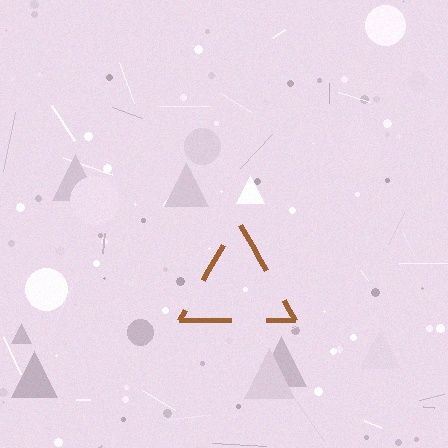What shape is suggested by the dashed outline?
The dashed outline suggests a triangle.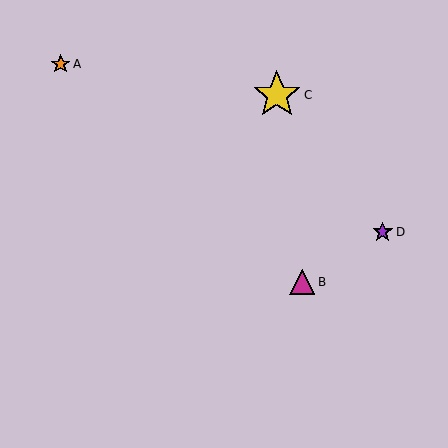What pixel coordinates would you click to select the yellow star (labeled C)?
Click at (277, 95) to select the yellow star C.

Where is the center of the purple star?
The center of the purple star is at (383, 232).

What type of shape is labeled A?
Shape A is an orange star.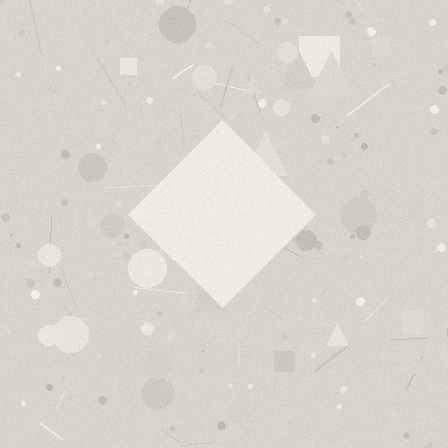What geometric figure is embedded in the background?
A diamond is embedded in the background.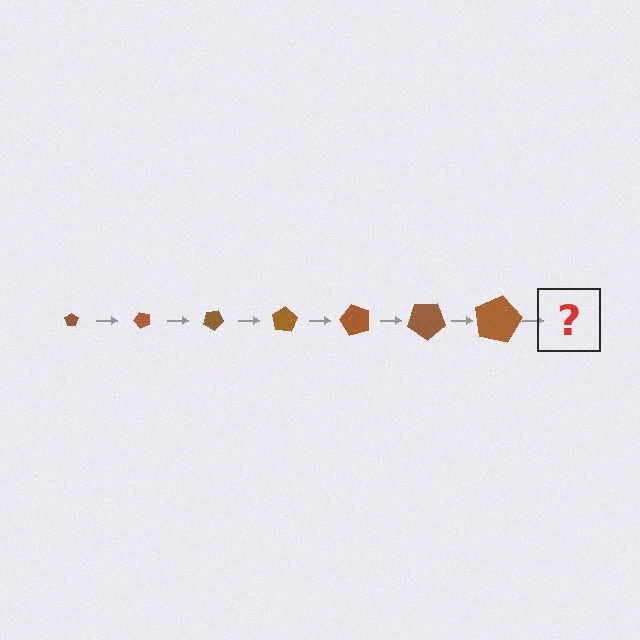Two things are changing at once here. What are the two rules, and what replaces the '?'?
The two rules are that the pentagon grows larger each step and it rotates 50 degrees each step. The '?' should be a pentagon, larger than the previous one and rotated 350 degrees from the start.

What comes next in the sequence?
The next element should be a pentagon, larger than the previous one and rotated 350 degrees from the start.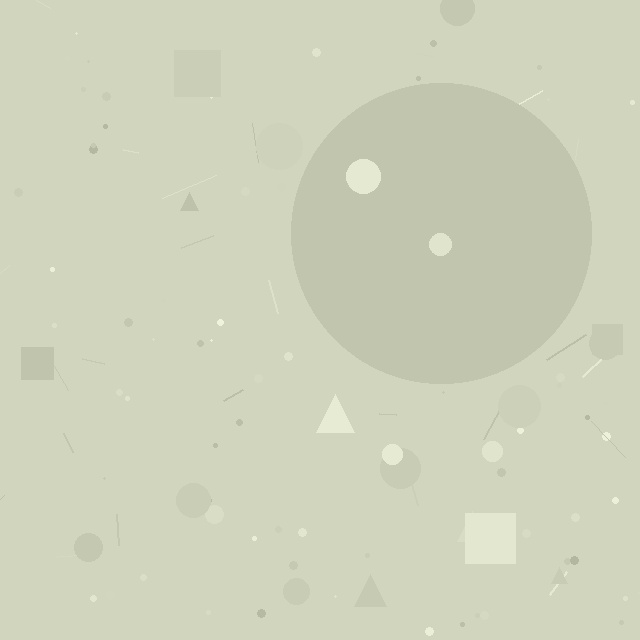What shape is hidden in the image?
A circle is hidden in the image.